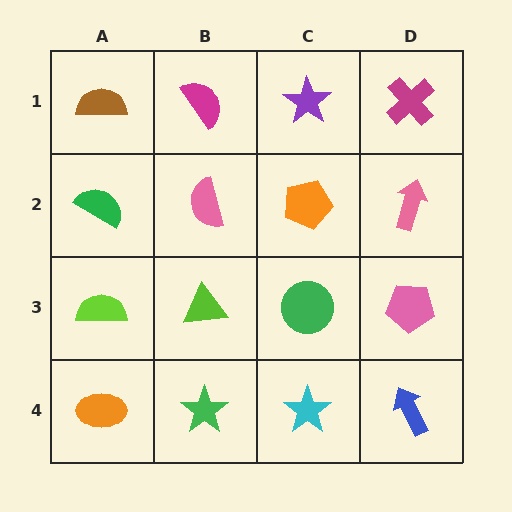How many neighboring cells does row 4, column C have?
3.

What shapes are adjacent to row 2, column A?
A brown semicircle (row 1, column A), a lime semicircle (row 3, column A), a pink semicircle (row 2, column B).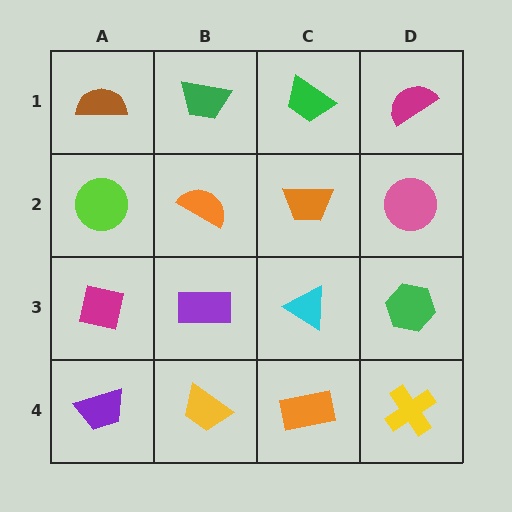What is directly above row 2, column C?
A green trapezoid.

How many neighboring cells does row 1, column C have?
3.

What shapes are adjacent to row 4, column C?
A cyan triangle (row 3, column C), a yellow trapezoid (row 4, column B), a yellow cross (row 4, column D).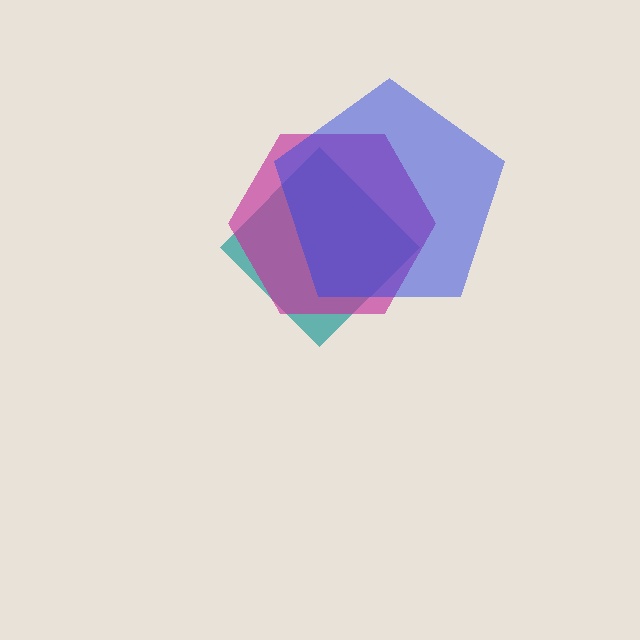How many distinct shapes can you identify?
There are 3 distinct shapes: a teal diamond, a magenta hexagon, a blue pentagon.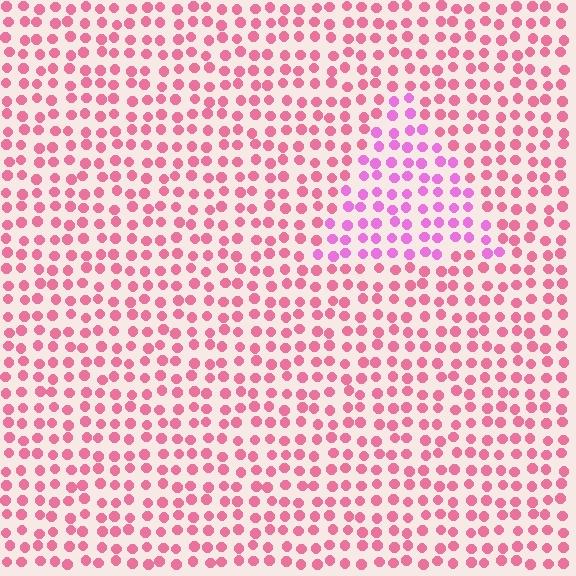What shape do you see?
I see a triangle.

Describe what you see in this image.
The image is filled with small pink elements in a uniform arrangement. A triangle-shaped region is visible where the elements are tinted to a slightly different hue, forming a subtle color boundary.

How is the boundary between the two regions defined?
The boundary is defined purely by a slight shift in hue (about 33 degrees). Spacing, size, and orientation are identical on both sides.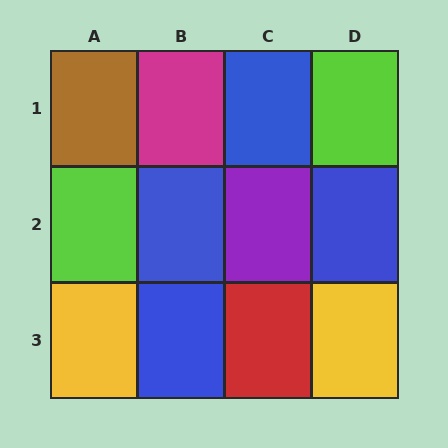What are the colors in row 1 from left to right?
Brown, magenta, blue, lime.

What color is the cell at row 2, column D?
Blue.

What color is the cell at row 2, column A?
Lime.